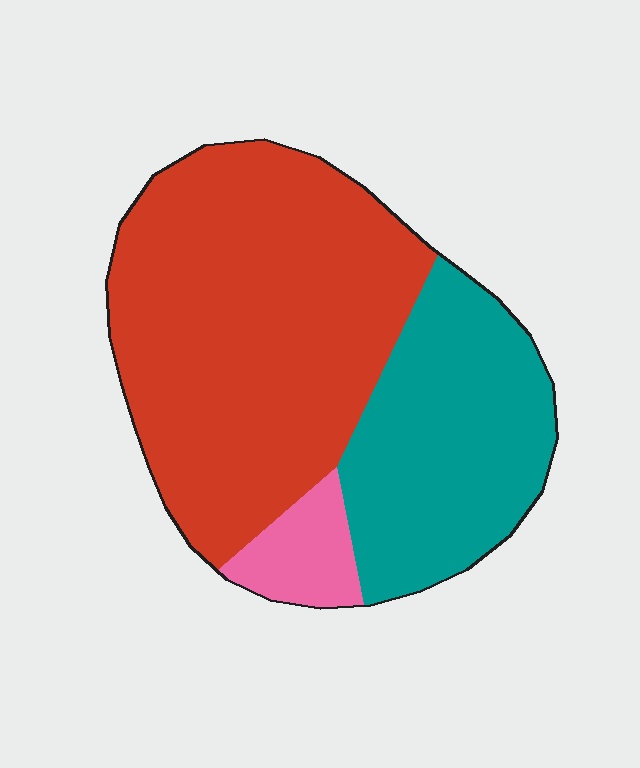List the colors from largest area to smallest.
From largest to smallest: red, teal, pink.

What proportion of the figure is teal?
Teal takes up about one third (1/3) of the figure.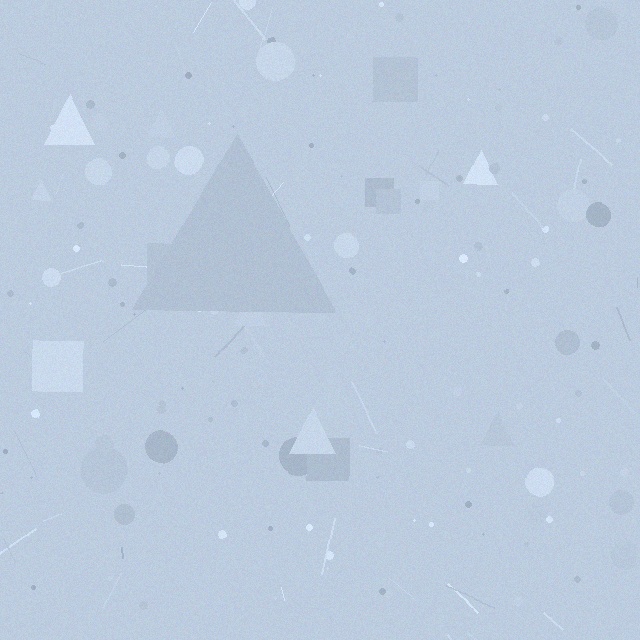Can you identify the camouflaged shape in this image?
The camouflaged shape is a triangle.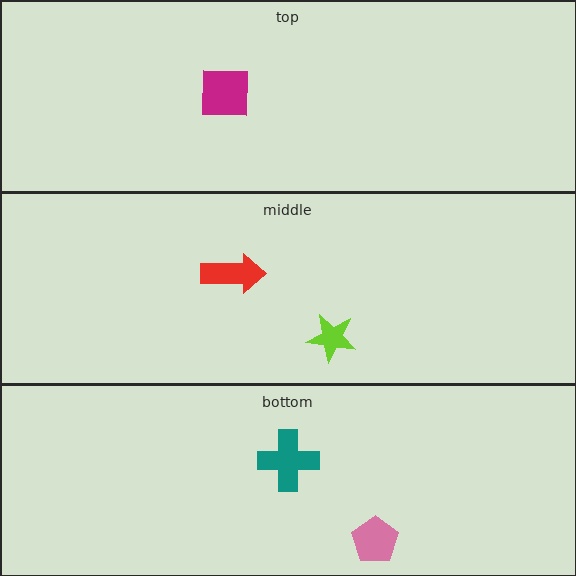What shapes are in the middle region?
The red arrow, the lime star.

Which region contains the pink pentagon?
The bottom region.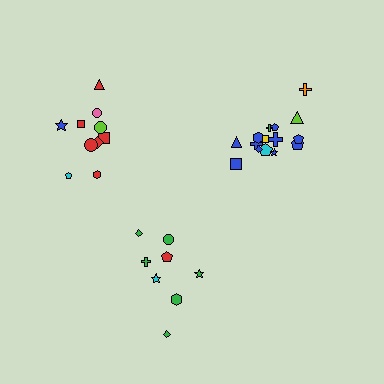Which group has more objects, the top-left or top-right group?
The top-right group.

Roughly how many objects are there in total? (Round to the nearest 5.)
Roughly 35 objects in total.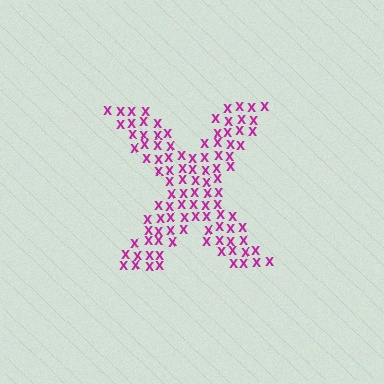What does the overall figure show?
The overall figure shows the letter X.